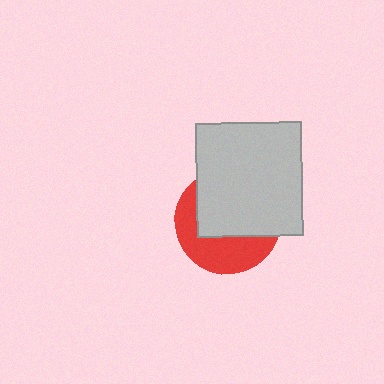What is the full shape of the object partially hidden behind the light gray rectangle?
The partially hidden object is a red circle.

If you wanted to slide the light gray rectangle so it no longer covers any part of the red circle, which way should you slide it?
Slide it toward the upper-right — that is the most direct way to separate the two shapes.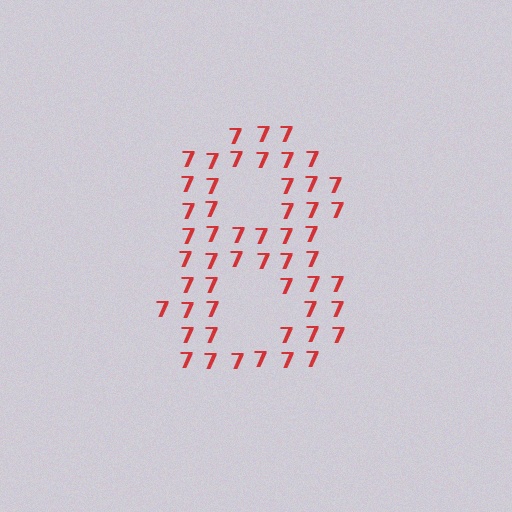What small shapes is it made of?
It is made of small digit 7's.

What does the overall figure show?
The overall figure shows the digit 8.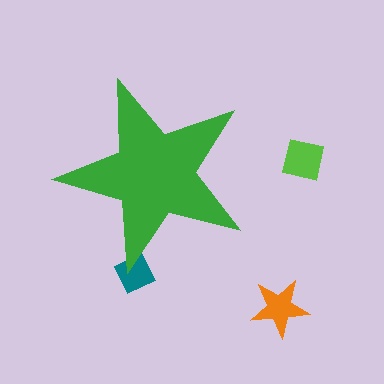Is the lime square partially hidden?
No, the lime square is fully visible.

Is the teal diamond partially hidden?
Yes, the teal diamond is partially hidden behind the green star.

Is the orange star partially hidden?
No, the orange star is fully visible.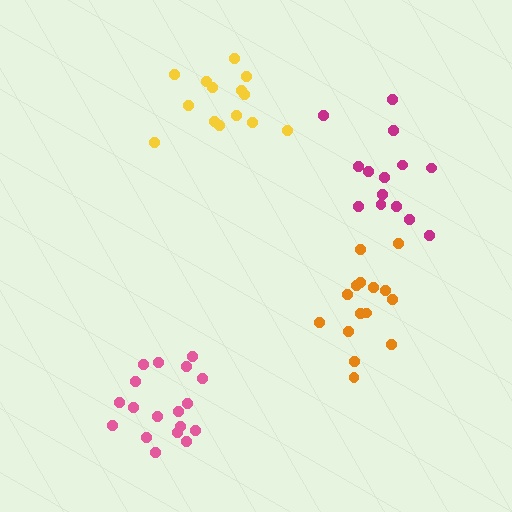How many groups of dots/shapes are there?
There are 4 groups.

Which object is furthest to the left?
The pink cluster is leftmost.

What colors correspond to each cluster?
The clusters are colored: yellow, pink, orange, magenta.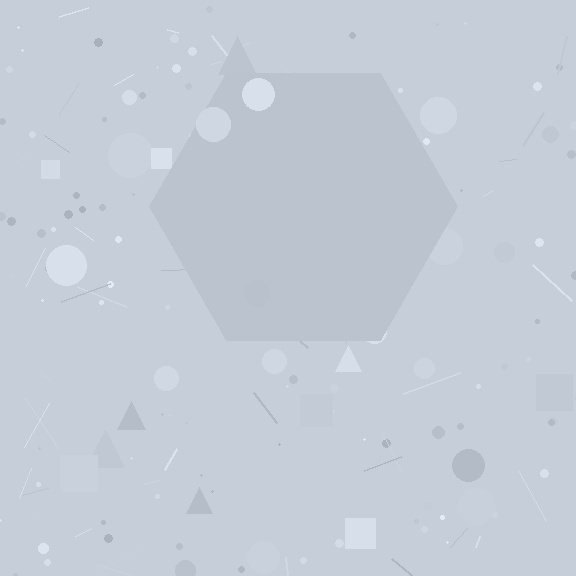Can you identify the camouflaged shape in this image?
The camouflaged shape is a hexagon.